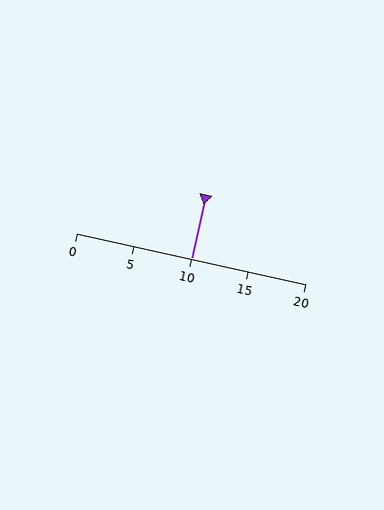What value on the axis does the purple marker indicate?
The marker indicates approximately 10.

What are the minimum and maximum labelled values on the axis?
The axis runs from 0 to 20.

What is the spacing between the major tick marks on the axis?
The major ticks are spaced 5 apart.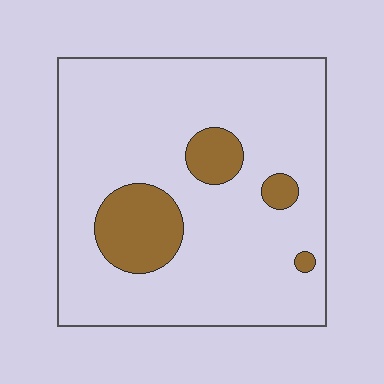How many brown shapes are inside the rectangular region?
4.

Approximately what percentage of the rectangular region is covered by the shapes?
Approximately 15%.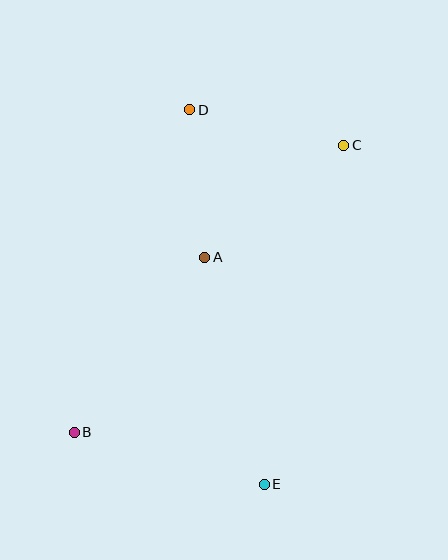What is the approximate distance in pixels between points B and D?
The distance between B and D is approximately 343 pixels.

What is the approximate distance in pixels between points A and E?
The distance between A and E is approximately 235 pixels.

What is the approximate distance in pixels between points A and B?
The distance between A and B is approximately 218 pixels.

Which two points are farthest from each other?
Points B and C are farthest from each other.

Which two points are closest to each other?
Points A and D are closest to each other.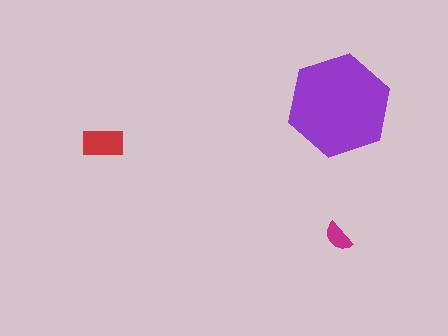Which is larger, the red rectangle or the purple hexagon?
The purple hexagon.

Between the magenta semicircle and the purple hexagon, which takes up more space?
The purple hexagon.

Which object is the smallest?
The magenta semicircle.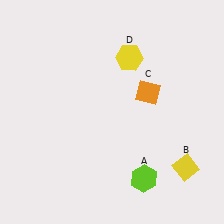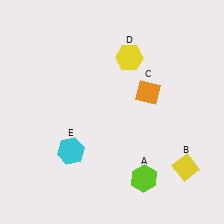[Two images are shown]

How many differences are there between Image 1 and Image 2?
There is 1 difference between the two images.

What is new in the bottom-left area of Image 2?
A cyan hexagon (E) was added in the bottom-left area of Image 2.